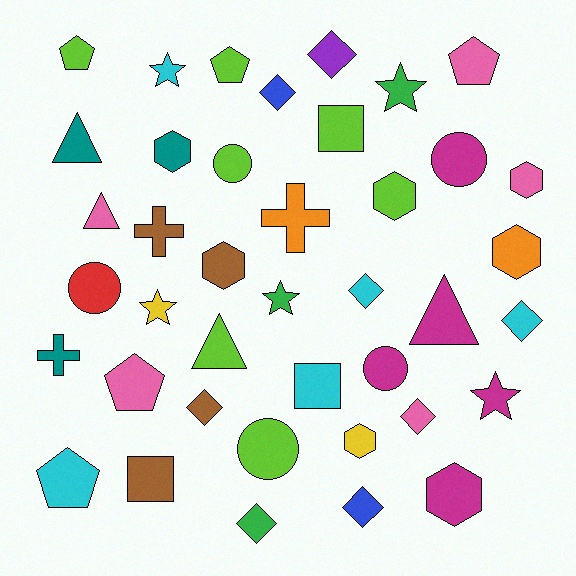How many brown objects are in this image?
There are 4 brown objects.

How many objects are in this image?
There are 40 objects.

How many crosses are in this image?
There are 3 crosses.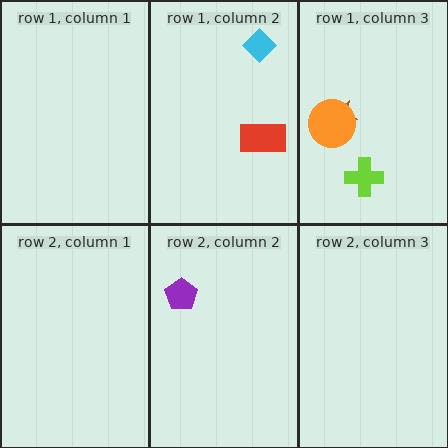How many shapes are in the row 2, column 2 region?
1.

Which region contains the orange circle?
The row 1, column 3 region.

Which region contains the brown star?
The row 1, column 3 region.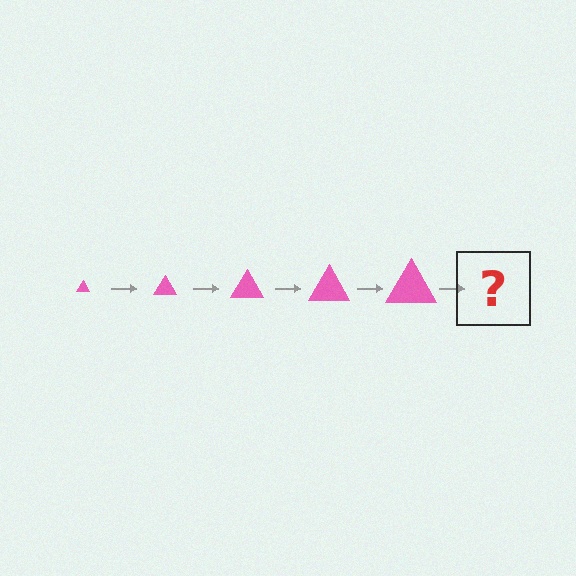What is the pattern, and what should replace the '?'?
The pattern is that the triangle gets progressively larger each step. The '?' should be a pink triangle, larger than the previous one.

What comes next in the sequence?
The next element should be a pink triangle, larger than the previous one.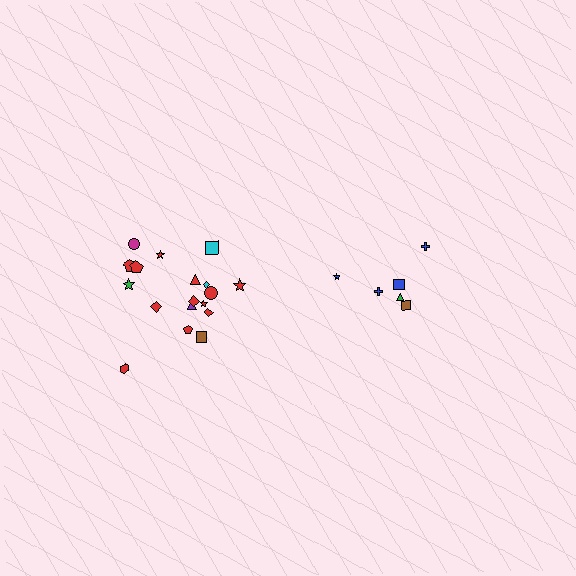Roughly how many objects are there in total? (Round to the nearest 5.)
Roughly 25 objects in total.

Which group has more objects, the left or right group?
The left group.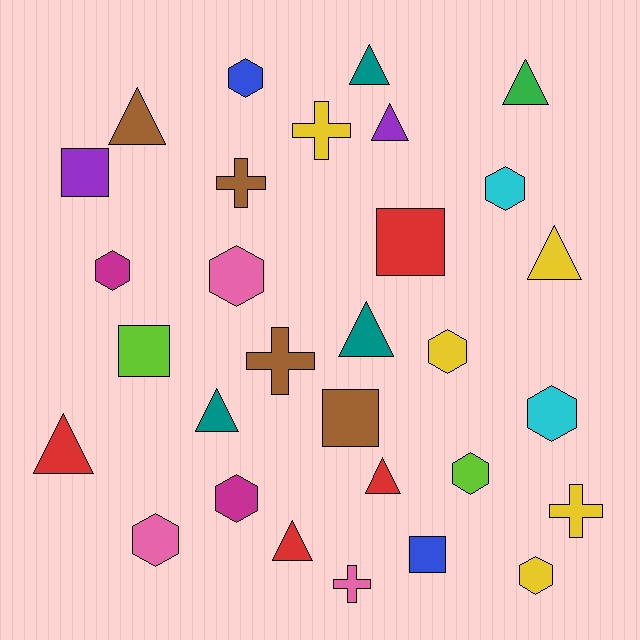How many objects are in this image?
There are 30 objects.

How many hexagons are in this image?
There are 10 hexagons.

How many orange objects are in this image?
There are no orange objects.